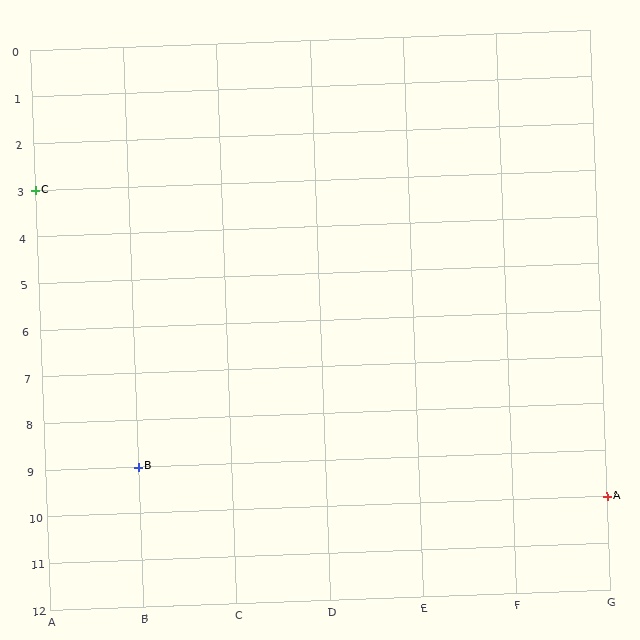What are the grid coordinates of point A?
Point A is at grid coordinates (G, 10).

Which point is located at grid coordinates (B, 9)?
Point B is at (B, 9).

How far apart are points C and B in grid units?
Points C and B are 1 column and 6 rows apart (about 6.1 grid units diagonally).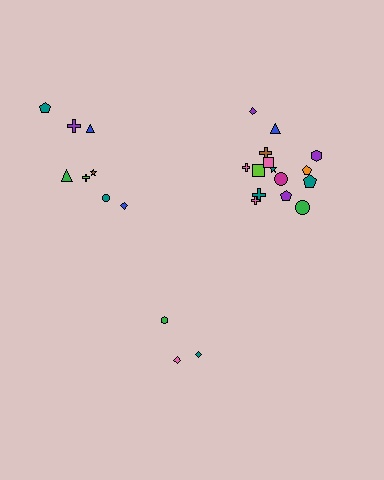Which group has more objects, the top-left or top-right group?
The top-right group.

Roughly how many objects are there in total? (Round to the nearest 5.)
Roughly 25 objects in total.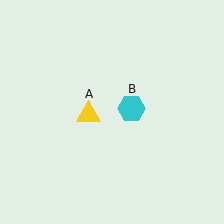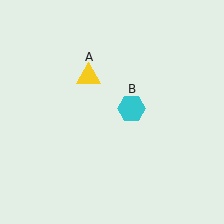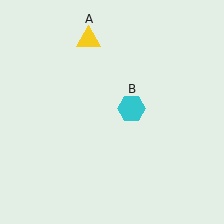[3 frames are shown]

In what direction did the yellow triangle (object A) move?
The yellow triangle (object A) moved up.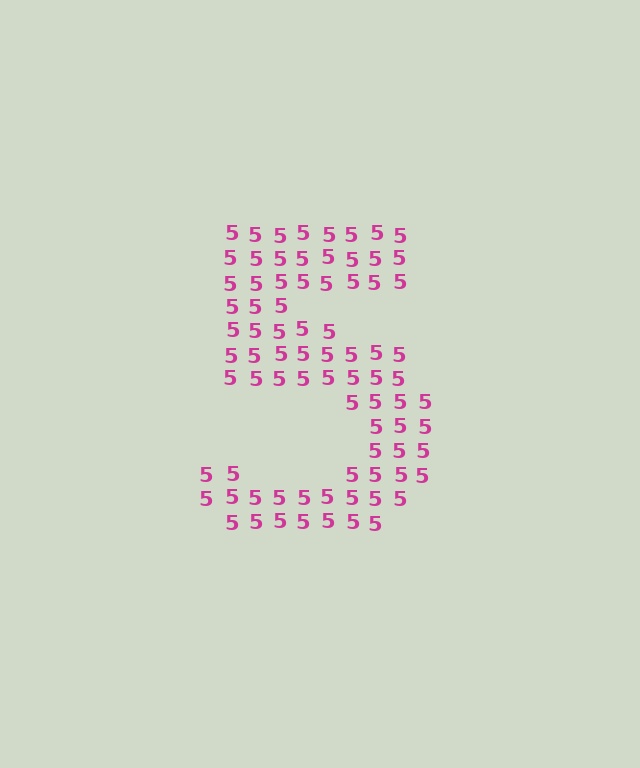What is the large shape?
The large shape is the digit 5.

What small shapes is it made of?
It is made of small digit 5's.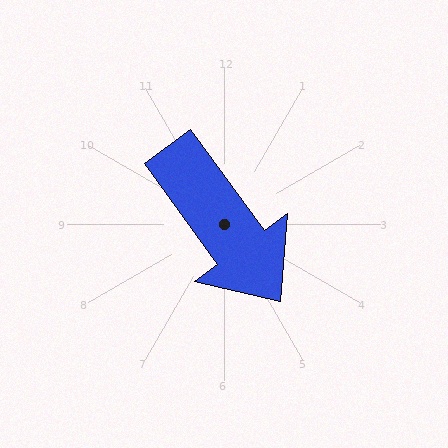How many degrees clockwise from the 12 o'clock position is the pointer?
Approximately 144 degrees.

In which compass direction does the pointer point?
Southeast.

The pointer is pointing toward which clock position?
Roughly 5 o'clock.